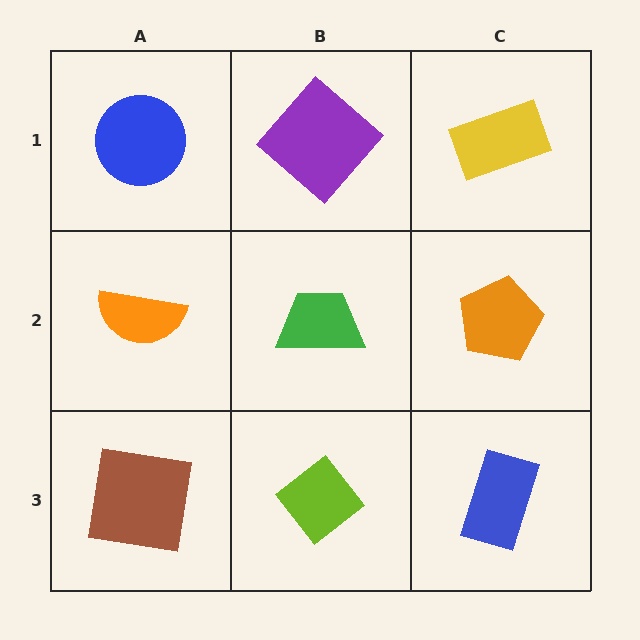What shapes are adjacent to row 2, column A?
A blue circle (row 1, column A), a brown square (row 3, column A), a green trapezoid (row 2, column B).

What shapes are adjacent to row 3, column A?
An orange semicircle (row 2, column A), a lime diamond (row 3, column B).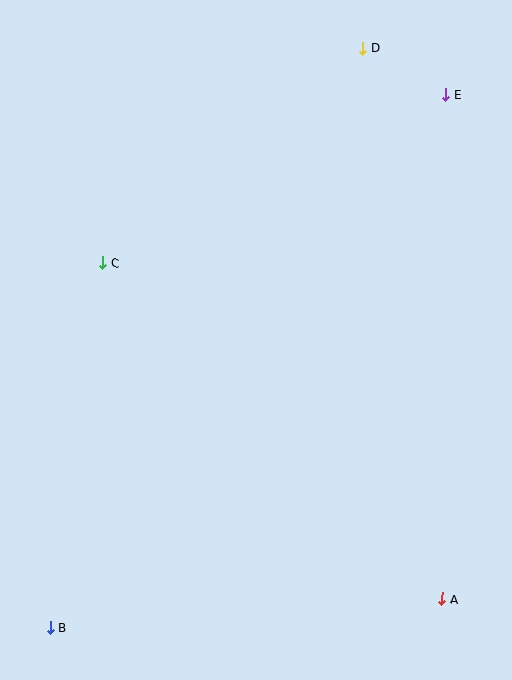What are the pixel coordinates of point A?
Point A is at (442, 599).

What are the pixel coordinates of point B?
Point B is at (50, 628).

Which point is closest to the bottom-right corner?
Point A is closest to the bottom-right corner.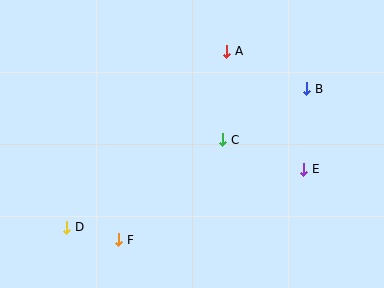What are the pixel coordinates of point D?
Point D is at (67, 227).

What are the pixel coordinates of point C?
Point C is at (223, 140).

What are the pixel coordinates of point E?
Point E is at (304, 169).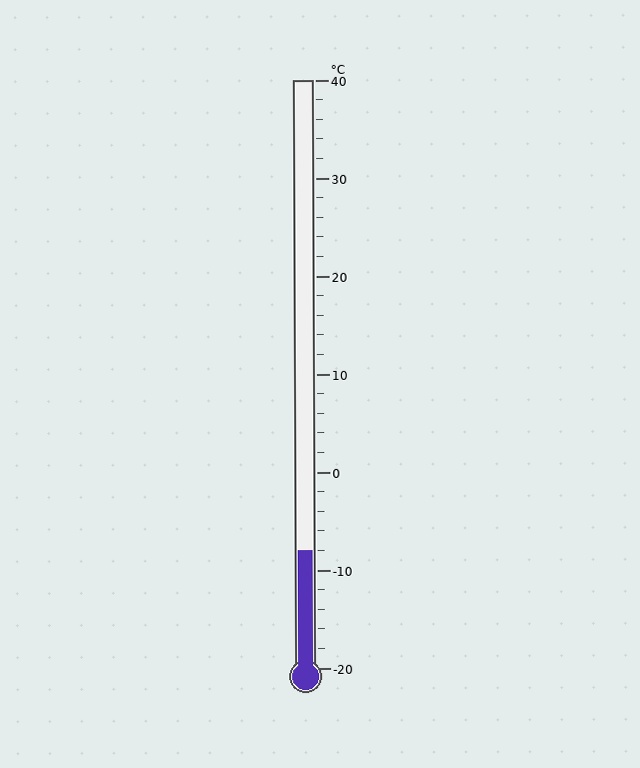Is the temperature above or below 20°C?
The temperature is below 20°C.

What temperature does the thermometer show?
The thermometer shows approximately -8°C.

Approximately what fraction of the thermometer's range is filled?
The thermometer is filled to approximately 20% of its range.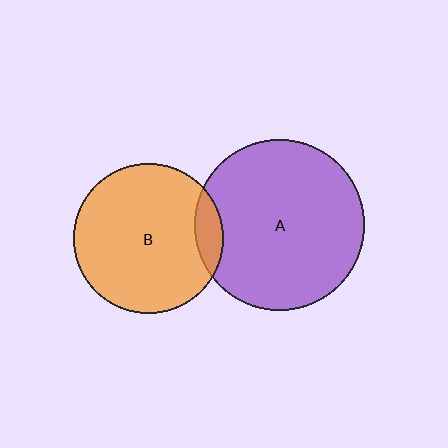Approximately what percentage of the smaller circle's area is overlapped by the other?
Approximately 10%.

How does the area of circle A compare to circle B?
Approximately 1.3 times.